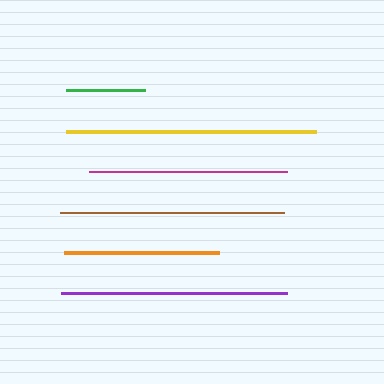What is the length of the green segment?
The green segment is approximately 79 pixels long.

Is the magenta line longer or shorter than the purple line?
The purple line is longer than the magenta line.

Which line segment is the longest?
The yellow line is the longest at approximately 250 pixels.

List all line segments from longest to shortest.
From longest to shortest: yellow, purple, brown, magenta, orange, green.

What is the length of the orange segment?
The orange segment is approximately 156 pixels long.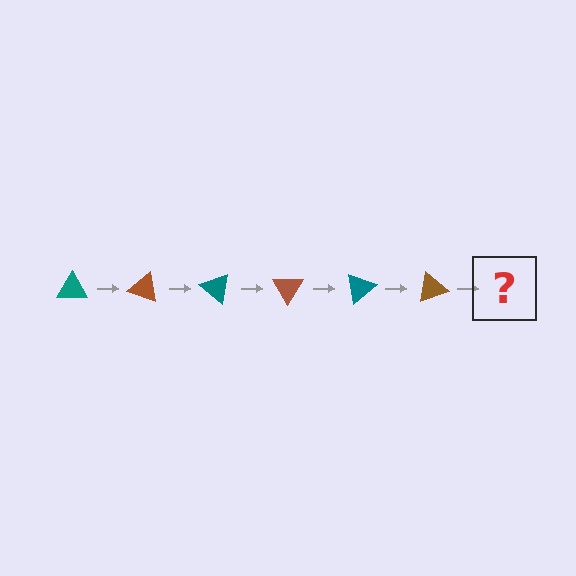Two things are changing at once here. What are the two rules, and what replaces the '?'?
The two rules are that it rotates 20 degrees each step and the color cycles through teal and brown. The '?' should be a teal triangle, rotated 120 degrees from the start.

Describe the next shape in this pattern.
It should be a teal triangle, rotated 120 degrees from the start.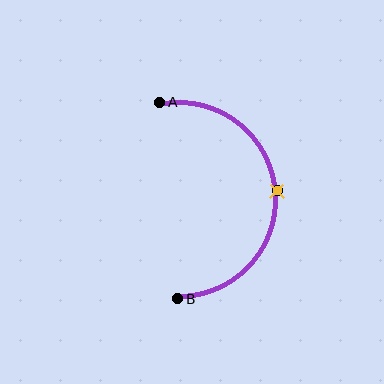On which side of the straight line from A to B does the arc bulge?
The arc bulges to the right of the straight line connecting A and B.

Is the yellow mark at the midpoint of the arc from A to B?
Yes. The yellow mark lies on the arc at equal arc-length from both A and B — it is the arc midpoint.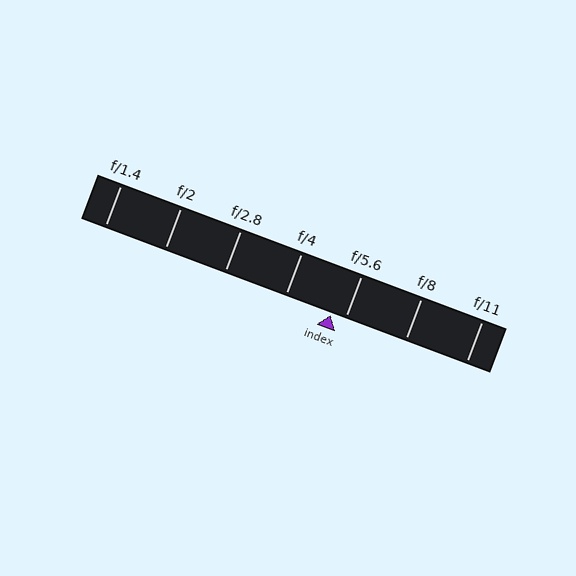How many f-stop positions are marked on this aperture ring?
There are 7 f-stop positions marked.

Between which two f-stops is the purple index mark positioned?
The index mark is between f/4 and f/5.6.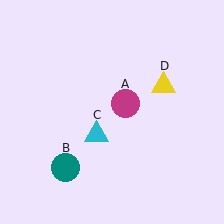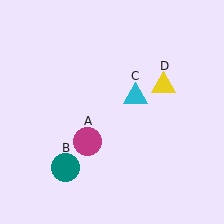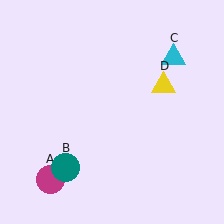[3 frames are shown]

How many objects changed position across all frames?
2 objects changed position: magenta circle (object A), cyan triangle (object C).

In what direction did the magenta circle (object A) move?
The magenta circle (object A) moved down and to the left.